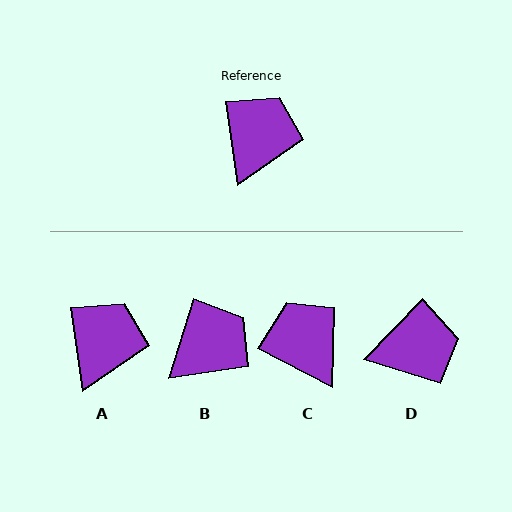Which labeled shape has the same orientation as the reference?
A.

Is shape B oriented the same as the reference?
No, it is off by about 25 degrees.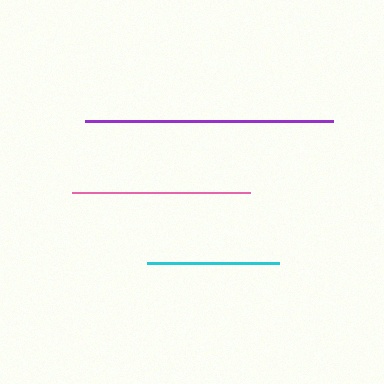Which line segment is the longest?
The purple line is the longest at approximately 249 pixels.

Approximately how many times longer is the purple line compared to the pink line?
The purple line is approximately 1.4 times the length of the pink line.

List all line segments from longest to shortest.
From longest to shortest: purple, pink, cyan.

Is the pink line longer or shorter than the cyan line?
The pink line is longer than the cyan line.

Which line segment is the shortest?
The cyan line is the shortest at approximately 131 pixels.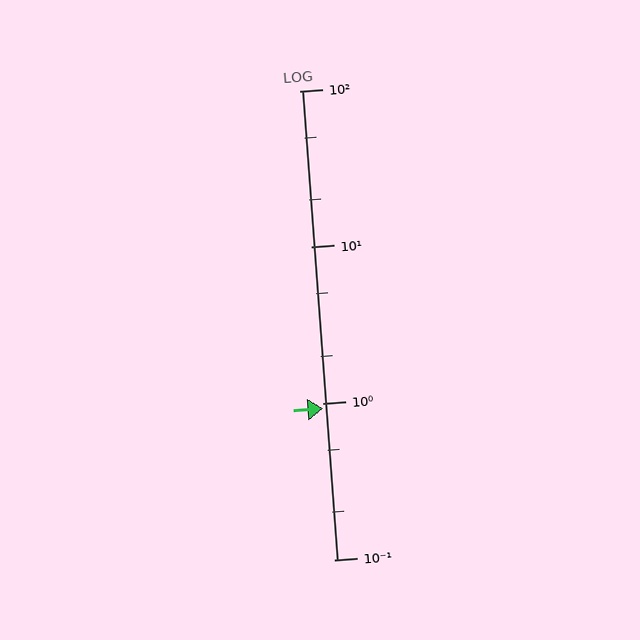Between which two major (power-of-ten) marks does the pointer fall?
The pointer is between 0.1 and 1.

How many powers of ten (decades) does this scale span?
The scale spans 3 decades, from 0.1 to 100.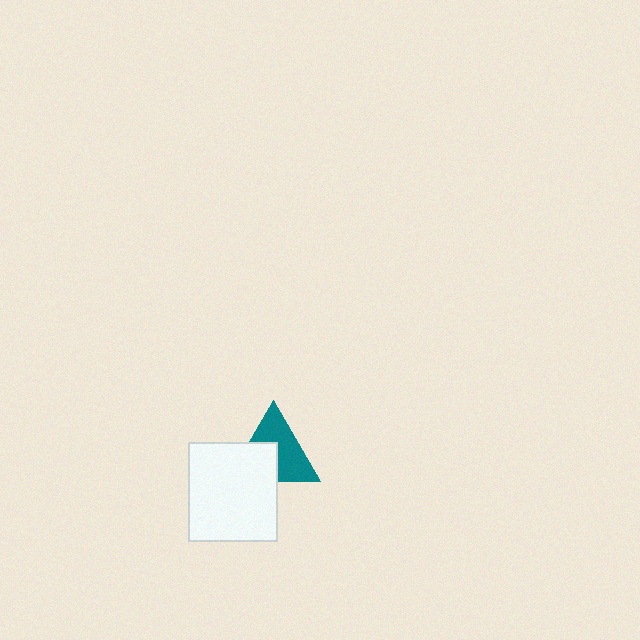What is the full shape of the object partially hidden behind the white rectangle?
The partially hidden object is a teal triangle.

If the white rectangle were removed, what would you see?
You would see the complete teal triangle.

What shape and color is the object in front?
The object in front is a white rectangle.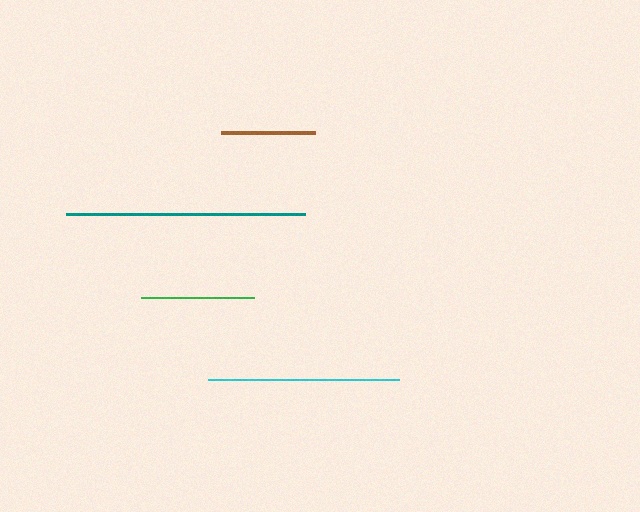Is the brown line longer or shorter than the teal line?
The teal line is longer than the brown line.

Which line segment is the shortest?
The brown line is the shortest at approximately 94 pixels.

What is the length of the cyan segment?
The cyan segment is approximately 190 pixels long.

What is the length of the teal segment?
The teal segment is approximately 239 pixels long.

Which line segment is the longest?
The teal line is the longest at approximately 239 pixels.